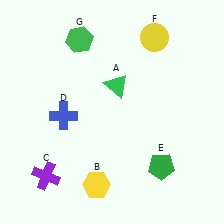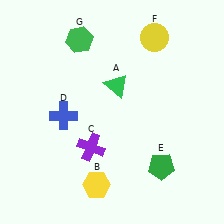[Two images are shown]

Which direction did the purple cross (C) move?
The purple cross (C) moved right.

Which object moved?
The purple cross (C) moved right.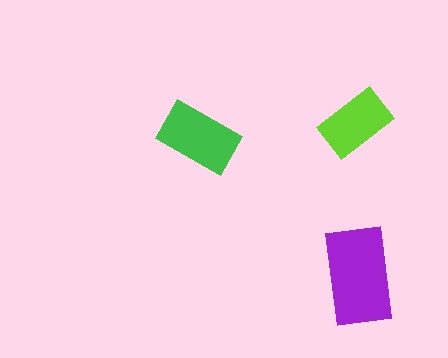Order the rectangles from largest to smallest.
the purple one, the green one, the lime one.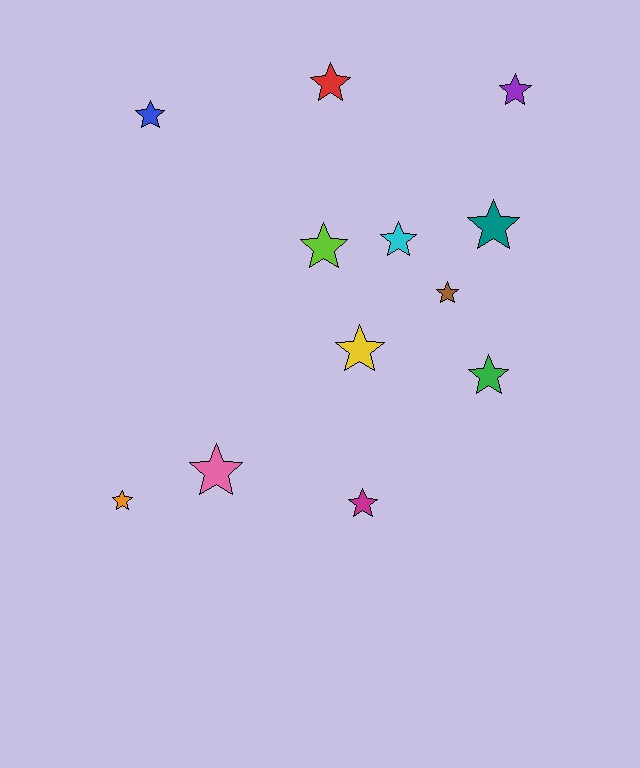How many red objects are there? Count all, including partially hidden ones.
There is 1 red object.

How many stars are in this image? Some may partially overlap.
There are 12 stars.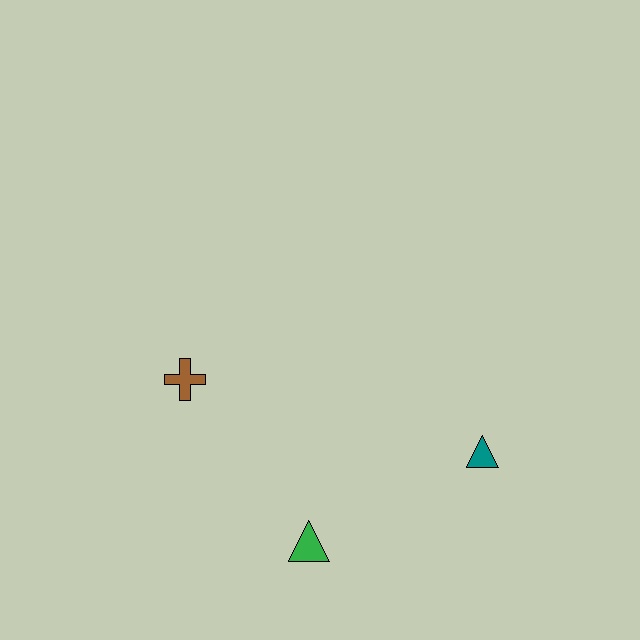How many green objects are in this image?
There is 1 green object.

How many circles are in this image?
There are no circles.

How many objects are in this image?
There are 3 objects.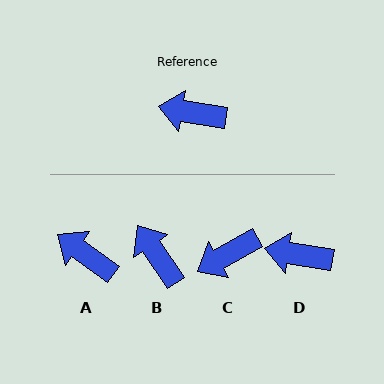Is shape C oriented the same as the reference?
No, it is off by about 38 degrees.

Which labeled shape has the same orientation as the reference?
D.